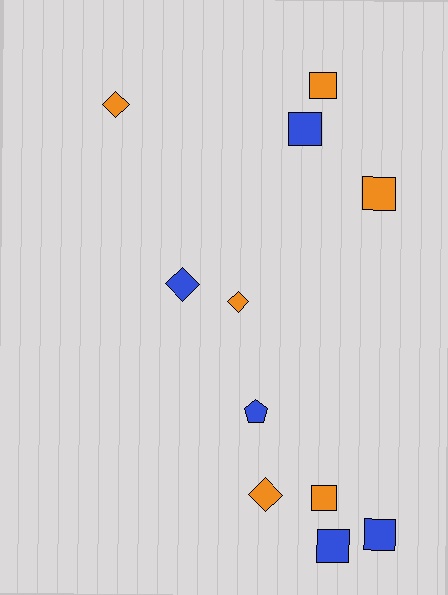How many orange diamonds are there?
There are 3 orange diamonds.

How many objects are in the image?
There are 11 objects.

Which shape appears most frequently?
Square, with 6 objects.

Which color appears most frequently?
Orange, with 6 objects.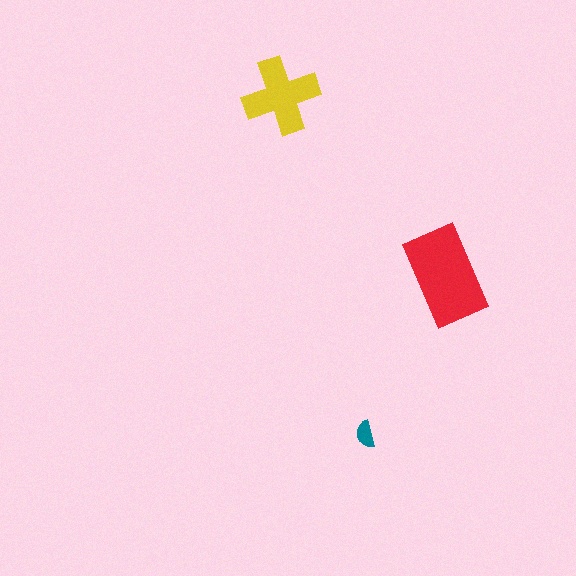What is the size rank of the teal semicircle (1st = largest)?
3rd.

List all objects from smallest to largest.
The teal semicircle, the yellow cross, the red rectangle.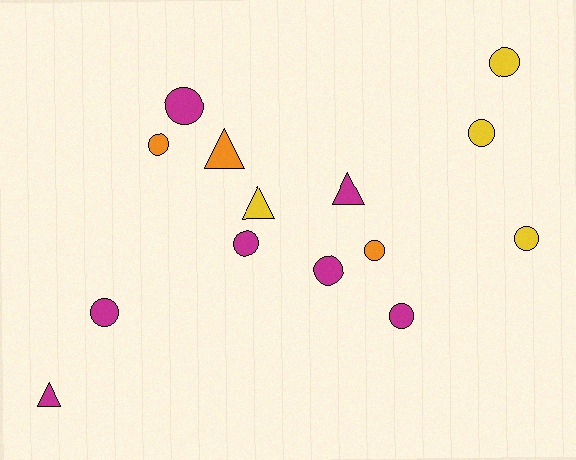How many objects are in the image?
There are 14 objects.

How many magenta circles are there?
There are 5 magenta circles.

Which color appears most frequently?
Magenta, with 7 objects.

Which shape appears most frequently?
Circle, with 10 objects.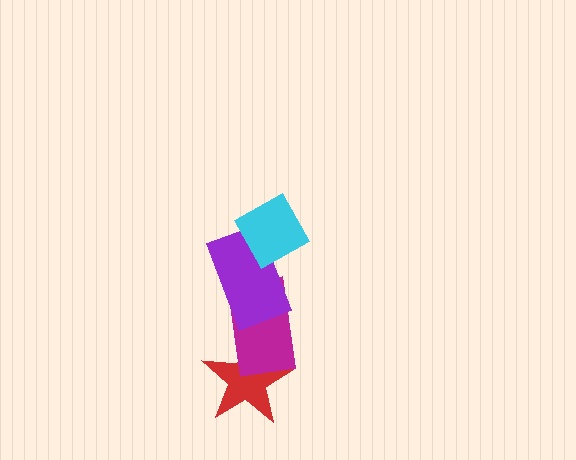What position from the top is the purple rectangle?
The purple rectangle is 2nd from the top.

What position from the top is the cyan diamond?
The cyan diamond is 1st from the top.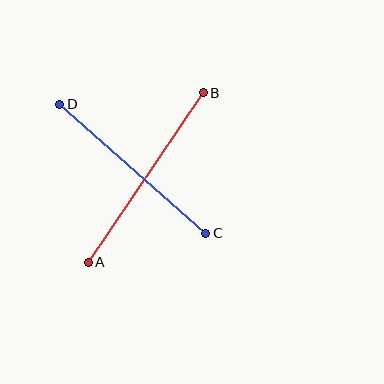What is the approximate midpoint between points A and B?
The midpoint is at approximately (146, 178) pixels.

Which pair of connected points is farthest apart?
Points A and B are farthest apart.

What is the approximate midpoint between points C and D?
The midpoint is at approximately (133, 169) pixels.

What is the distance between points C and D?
The distance is approximately 195 pixels.